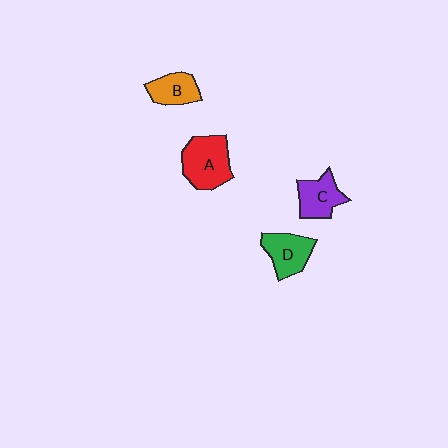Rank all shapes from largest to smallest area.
From largest to smallest: A (red), D (green), C (purple), B (orange).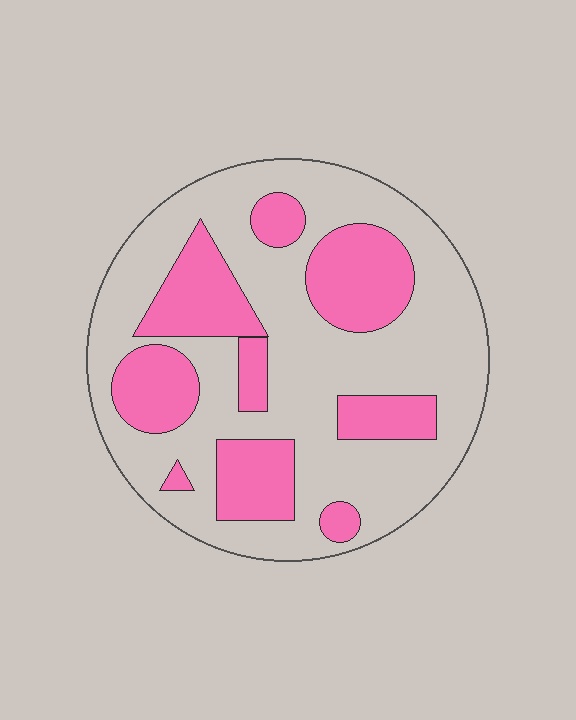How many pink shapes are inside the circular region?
9.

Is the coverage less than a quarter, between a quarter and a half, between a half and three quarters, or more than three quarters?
Between a quarter and a half.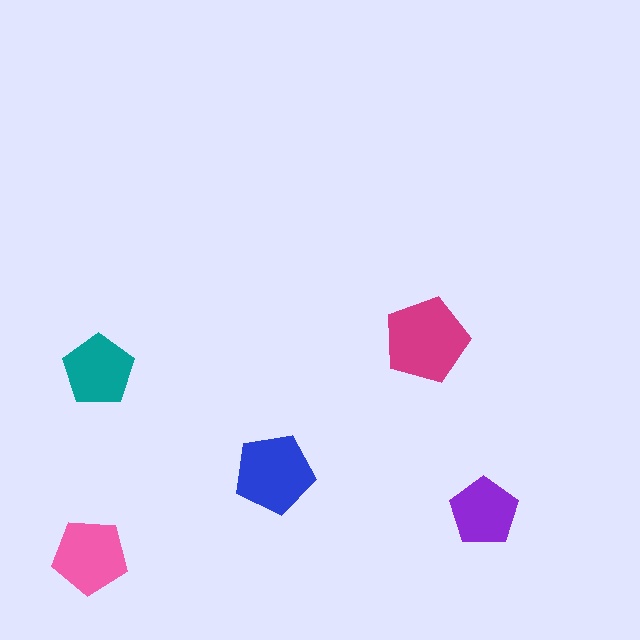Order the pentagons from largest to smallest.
the magenta one, the blue one, the pink one, the teal one, the purple one.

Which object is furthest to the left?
The pink pentagon is leftmost.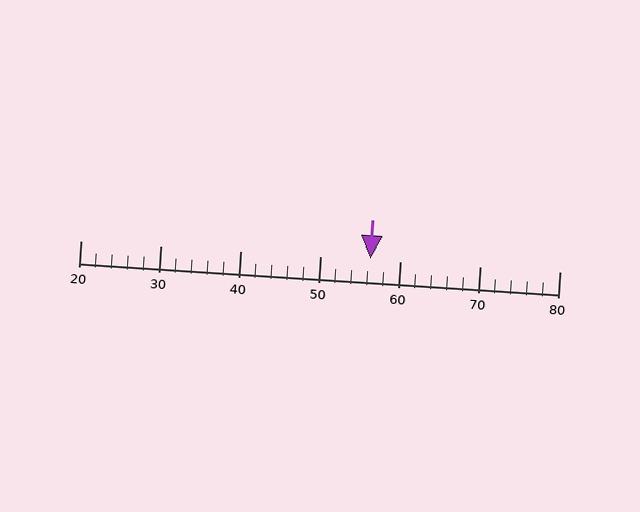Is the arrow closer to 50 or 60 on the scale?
The arrow is closer to 60.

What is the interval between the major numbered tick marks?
The major tick marks are spaced 10 units apart.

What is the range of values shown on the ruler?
The ruler shows values from 20 to 80.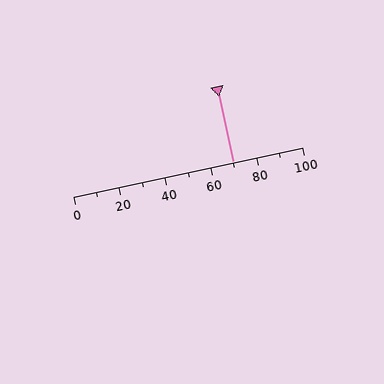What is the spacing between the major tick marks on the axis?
The major ticks are spaced 20 apart.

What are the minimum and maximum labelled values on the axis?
The axis runs from 0 to 100.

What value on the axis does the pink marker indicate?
The marker indicates approximately 70.